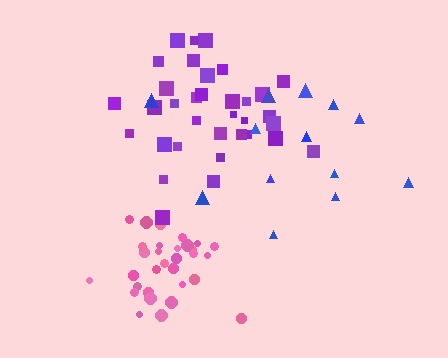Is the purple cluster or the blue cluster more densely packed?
Purple.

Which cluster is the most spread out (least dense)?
Blue.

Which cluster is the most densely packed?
Pink.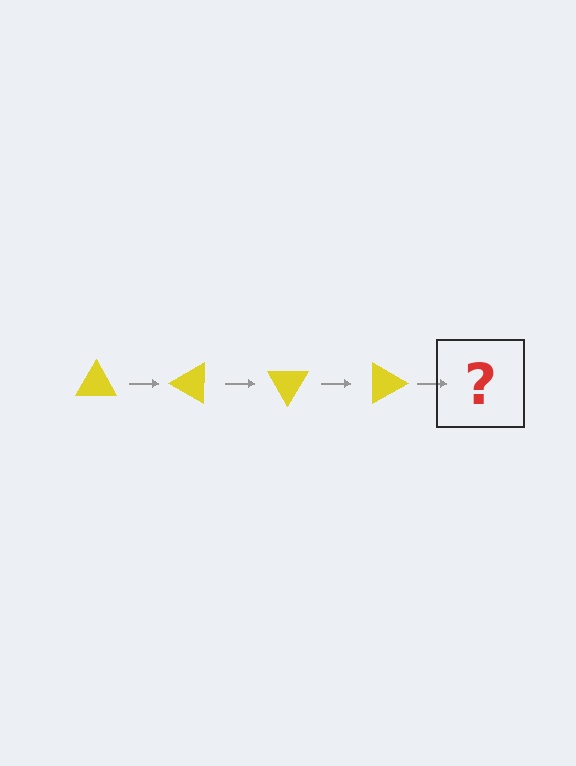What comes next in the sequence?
The next element should be a yellow triangle rotated 120 degrees.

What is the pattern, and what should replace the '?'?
The pattern is that the triangle rotates 30 degrees each step. The '?' should be a yellow triangle rotated 120 degrees.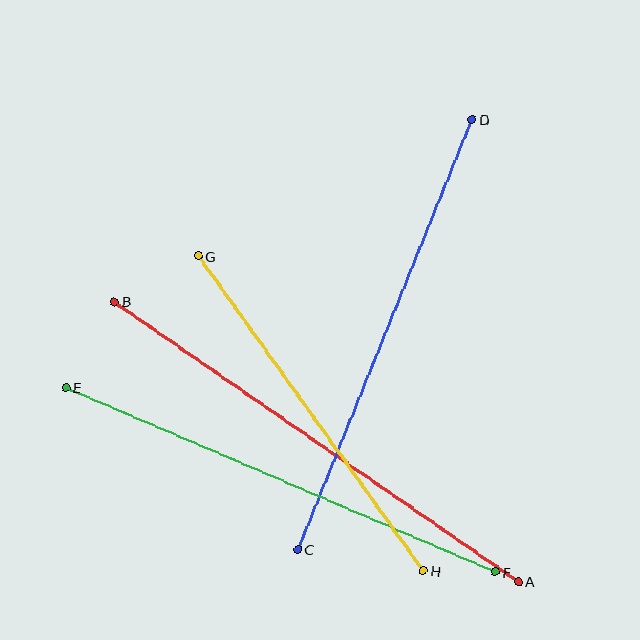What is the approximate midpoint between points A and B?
The midpoint is at approximately (316, 442) pixels.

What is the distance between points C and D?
The distance is approximately 464 pixels.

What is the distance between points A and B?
The distance is approximately 492 pixels.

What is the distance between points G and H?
The distance is approximately 387 pixels.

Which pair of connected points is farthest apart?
Points A and B are farthest apart.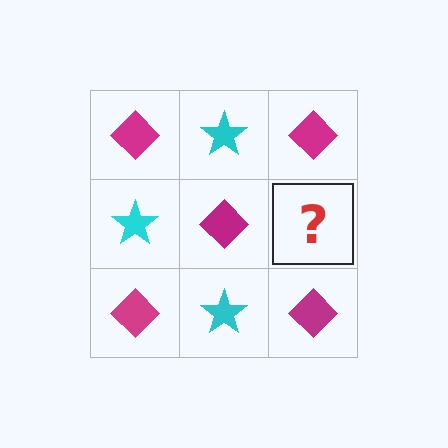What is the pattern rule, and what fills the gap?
The rule is that it alternates magenta diamond and cyan star in a checkerboard pattern. The gap should be filled with a cyan star.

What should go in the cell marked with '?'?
The missing cell should contain a cyan star.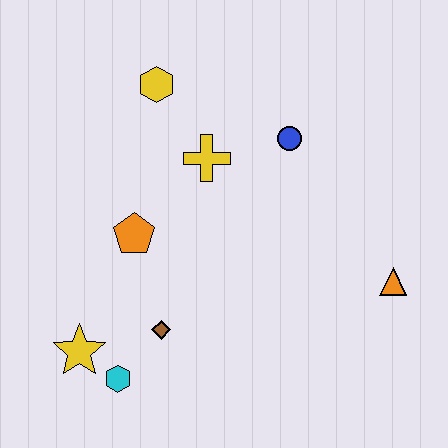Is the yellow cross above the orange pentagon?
Yes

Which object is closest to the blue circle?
The yellow cross is closest to the blue circle.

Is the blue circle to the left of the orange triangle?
Yes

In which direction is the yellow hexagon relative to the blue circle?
The yellow hexagon is to the left of the blue circle.